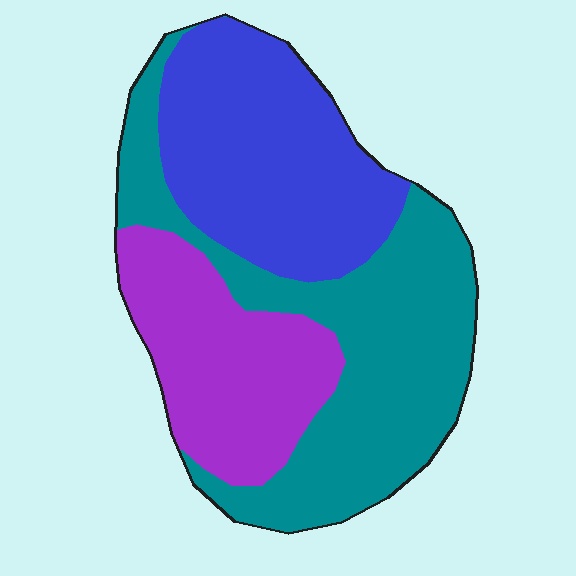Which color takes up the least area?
Purple, at roughly 25%.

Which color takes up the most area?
Teal, at roughly 40%.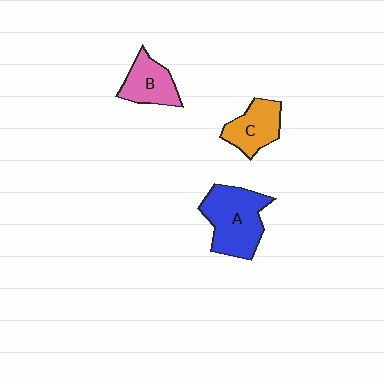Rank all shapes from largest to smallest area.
From largest to smallest: A (blue), C (orange), B (pink).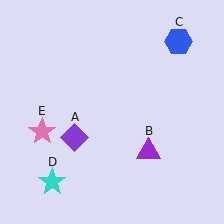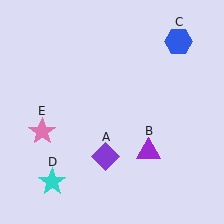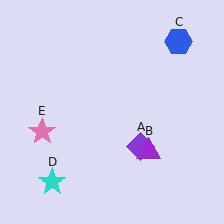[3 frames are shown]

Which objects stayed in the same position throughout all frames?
Purple triangle (object B) and blue hexagon (object C) and cyan star (object D) and pink star (object E) remained stationary.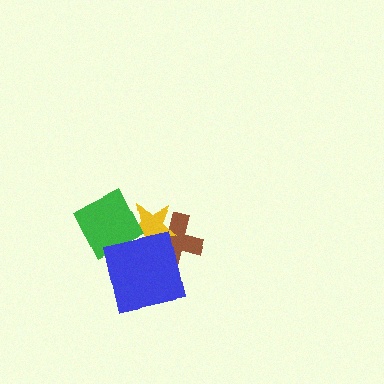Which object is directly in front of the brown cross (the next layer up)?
The yellow star is directly in front of the brown cross.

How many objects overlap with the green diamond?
2 objects overlap with the green diamond.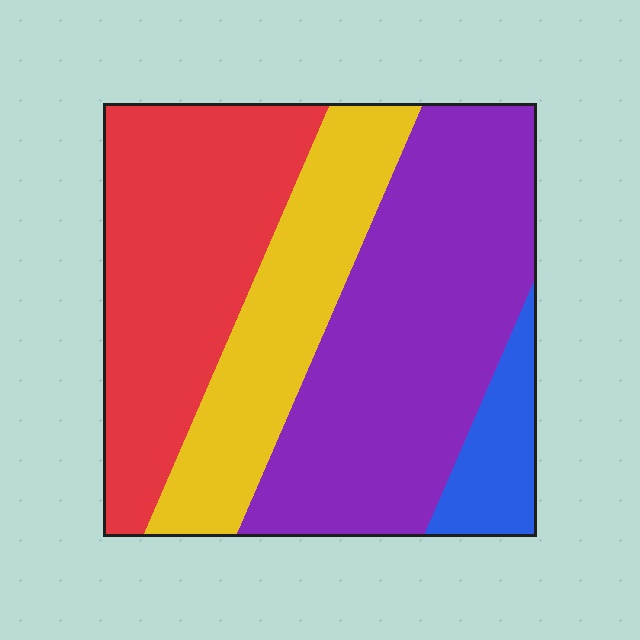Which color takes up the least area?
Blue, at roughly 10%.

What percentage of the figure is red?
Red covers around 30% of the figure.